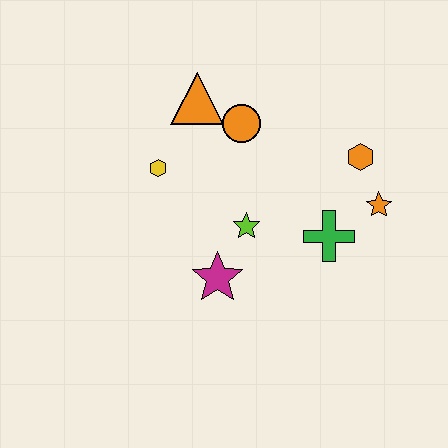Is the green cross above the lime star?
No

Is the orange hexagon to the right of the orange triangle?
Yes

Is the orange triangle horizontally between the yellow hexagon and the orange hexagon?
Yes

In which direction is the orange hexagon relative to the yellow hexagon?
The orange hexagon is to the right of the yellow hexagon.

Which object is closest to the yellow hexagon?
The orange triangle is closest to the yellow hexagon.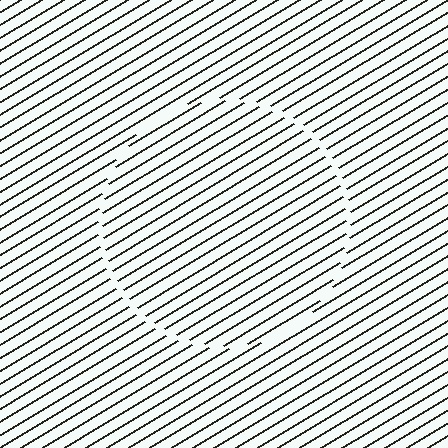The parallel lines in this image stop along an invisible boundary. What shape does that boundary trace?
An illusory circle. The interior of the shape contains the same grating, shifted by half a period — the contour is defined by the phase discontinuity where line-ends from the inner and outer gratings abut.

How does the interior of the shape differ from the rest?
The interior of the shape contains the same grating, shifted by half a period — the contour is defined by the phase discontinuity where line-ends from the inner and outer gratings abut.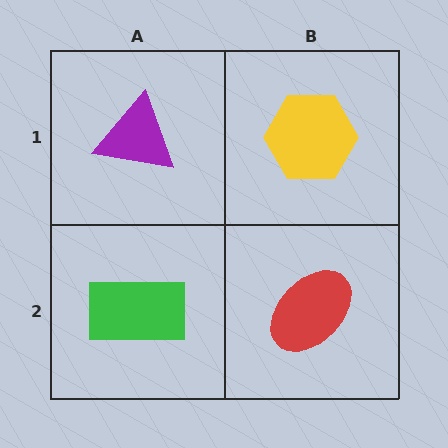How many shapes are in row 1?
2 shapes.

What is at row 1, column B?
A yellow hexagon.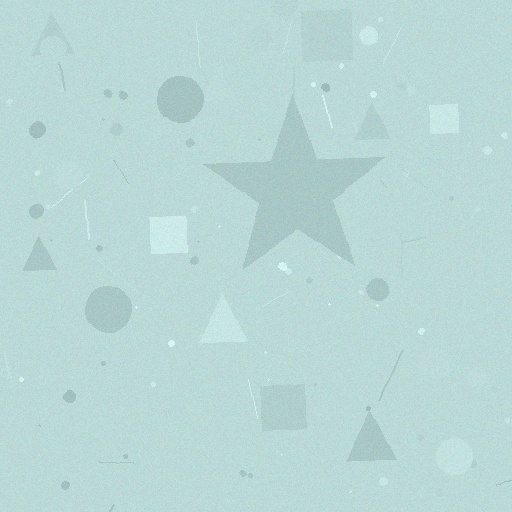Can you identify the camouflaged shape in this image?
The camouflaged shape is a star.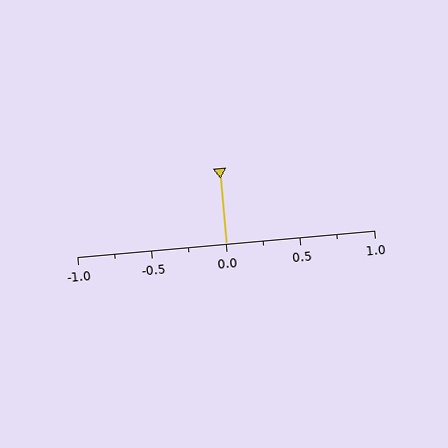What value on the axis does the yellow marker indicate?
The marker indicates approximately 0.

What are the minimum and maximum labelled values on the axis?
The axis runs from -1.0 to 1.0.